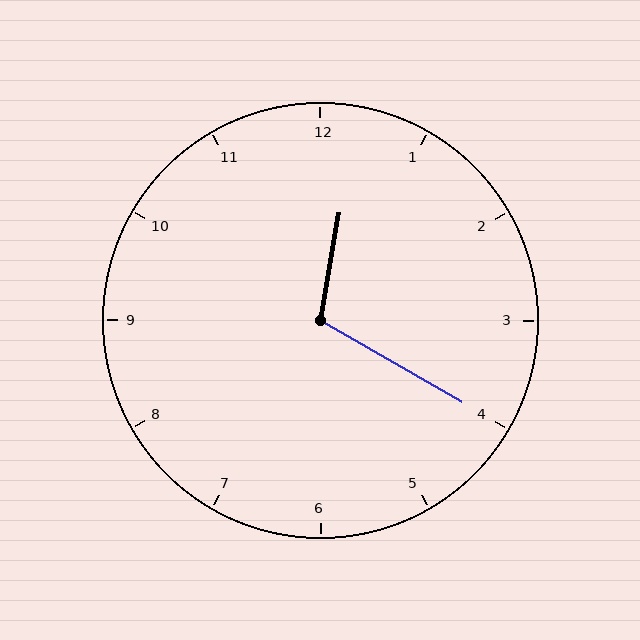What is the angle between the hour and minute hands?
Approximately 110 degrees.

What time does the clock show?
12:20.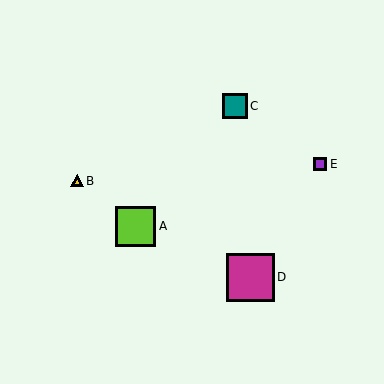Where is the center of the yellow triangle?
The center of the yellow triangle is at (77, 181).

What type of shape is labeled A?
Shape A is a lime square.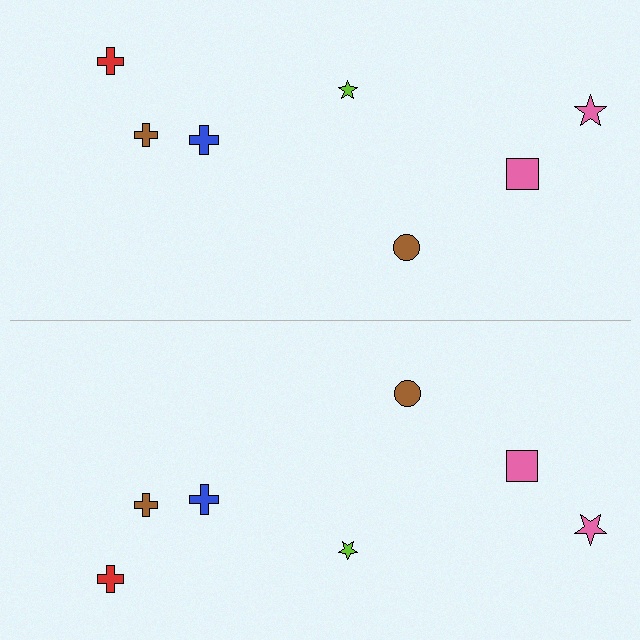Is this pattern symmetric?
Yes, this pattern has bilateral (reflection) symmetry.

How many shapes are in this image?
There are 14 shapes in this image.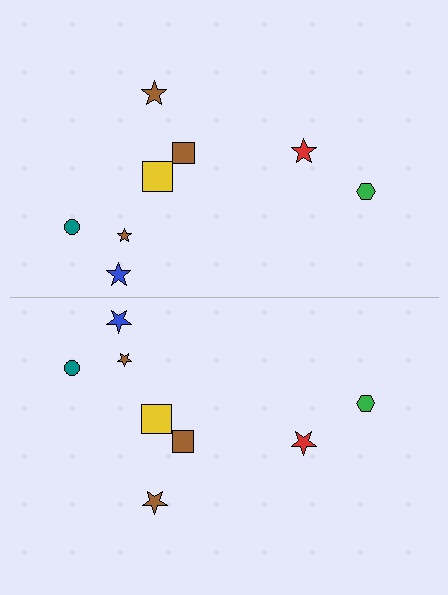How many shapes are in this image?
There are 16 shapes in this image.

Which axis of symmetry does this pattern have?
The pattern has a horizontal axis of symmetry running through the center of the image.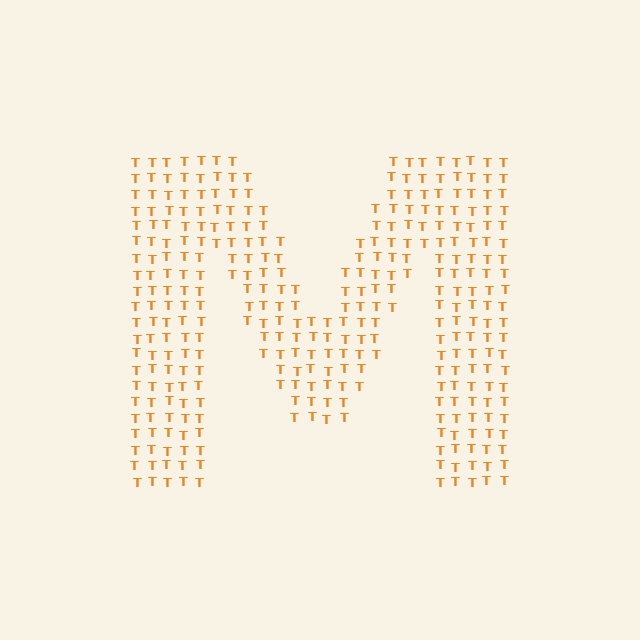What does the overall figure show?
The overall figure shows the letter M.